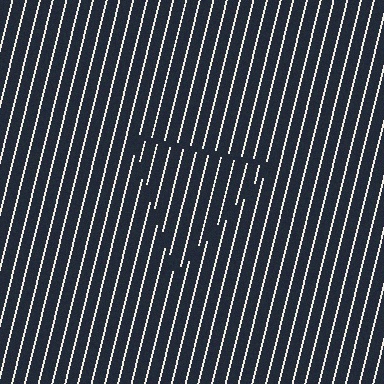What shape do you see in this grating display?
An illusory triangle. The interior of the shape contains the same grating, shifted by half a period — the contour is defined by the phase discontinuity where line-ends from the inner and outer gratings abut.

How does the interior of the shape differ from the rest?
The interior of the shape contains the same grating, shifted by half a period — the contour is defined by the phase discontinuity where line-ends from the inner and outer gratings abut.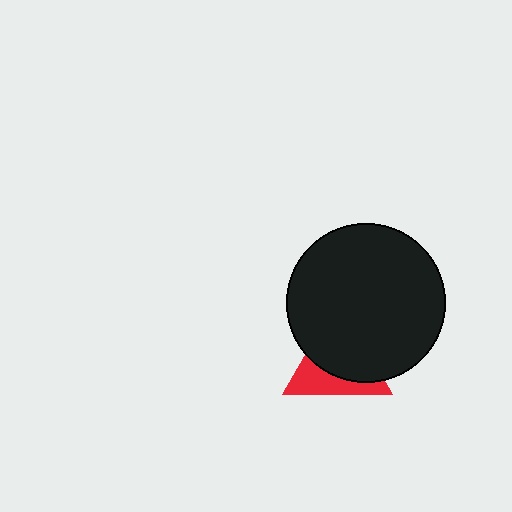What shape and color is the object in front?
The object in front is a black circle.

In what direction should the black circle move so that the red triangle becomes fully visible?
The black circle should move up. That is the shortest direction to clear the overlap and leave the red triangle fully visible.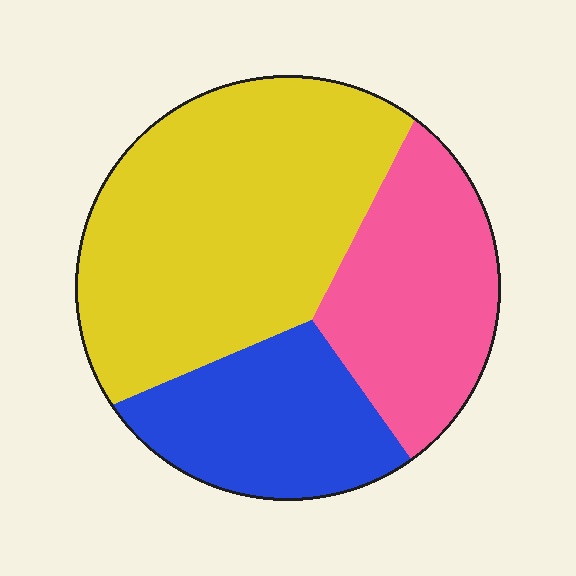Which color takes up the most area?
Yellow, at roughly 50%.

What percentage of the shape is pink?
Pink takes up between a sixth and a third of the shape.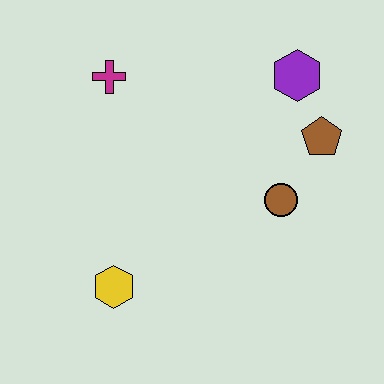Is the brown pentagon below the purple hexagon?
Yes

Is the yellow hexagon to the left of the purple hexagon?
Yes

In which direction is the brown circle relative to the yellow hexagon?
The brown circle is to the right of the yellow hexagon.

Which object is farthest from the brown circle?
The magenta cross is farthest from the brown circle.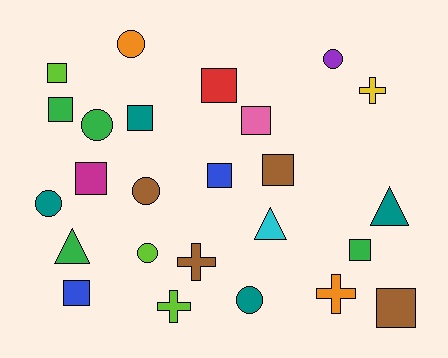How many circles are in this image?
There are 7 circles.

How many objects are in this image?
There are 25 objects.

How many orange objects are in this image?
There are 2 orange objects.